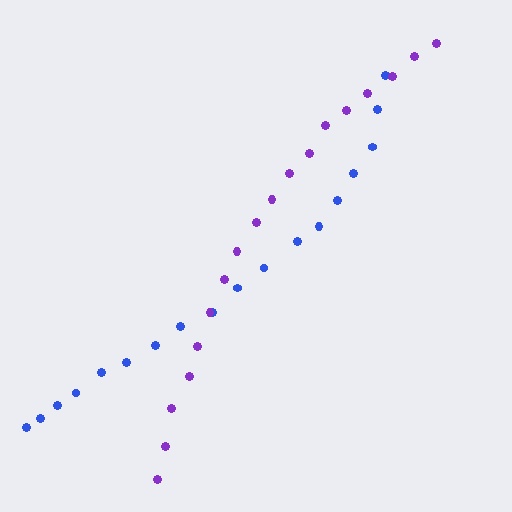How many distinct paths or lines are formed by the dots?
There are 2 distinct paths.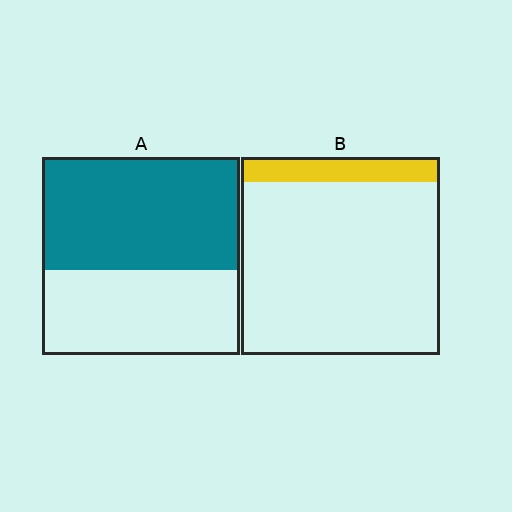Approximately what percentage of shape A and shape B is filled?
A is approximately 55% and B is approximately 15%.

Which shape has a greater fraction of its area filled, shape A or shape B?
Shape A.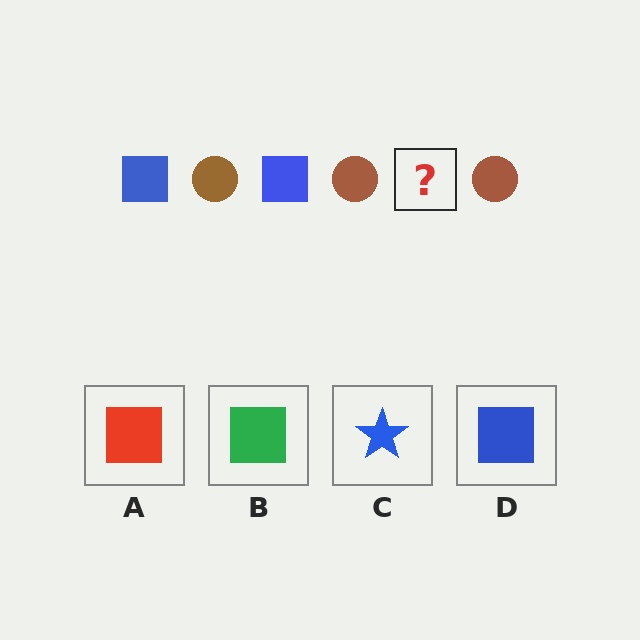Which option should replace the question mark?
Option D.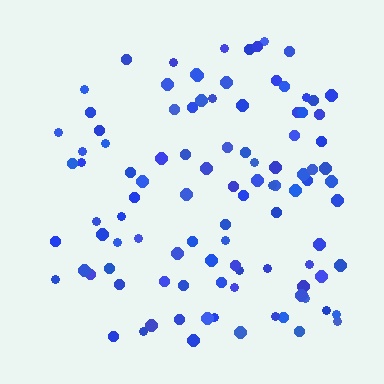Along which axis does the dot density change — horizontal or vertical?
Horizontal.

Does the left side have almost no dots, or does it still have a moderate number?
Still a moderate number, just noticeably fewer than the right.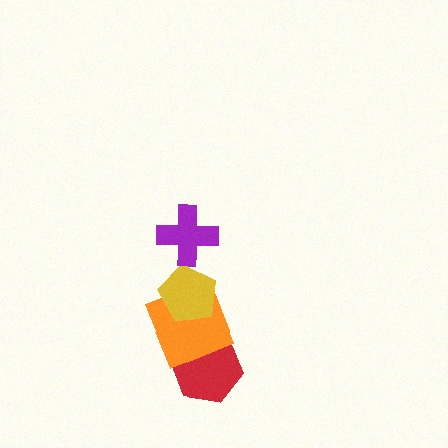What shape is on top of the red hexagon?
The orange square is on top of the red hexagon.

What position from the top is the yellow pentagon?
The yellow pentagon is 2nd from the top.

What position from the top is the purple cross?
The purple cross is 1st from the top.